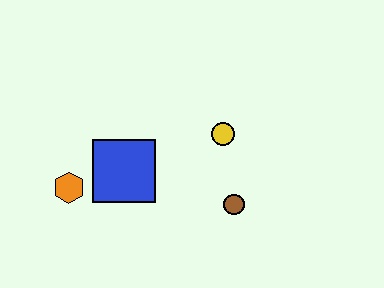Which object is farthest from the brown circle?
The orange hexagon is farthest from the brown circle.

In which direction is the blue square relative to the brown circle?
The blue square is to the left of the brown circle.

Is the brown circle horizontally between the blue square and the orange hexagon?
No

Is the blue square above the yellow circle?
No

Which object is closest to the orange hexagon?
The blue square is closest to the orange hexagon.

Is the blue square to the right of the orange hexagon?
Yes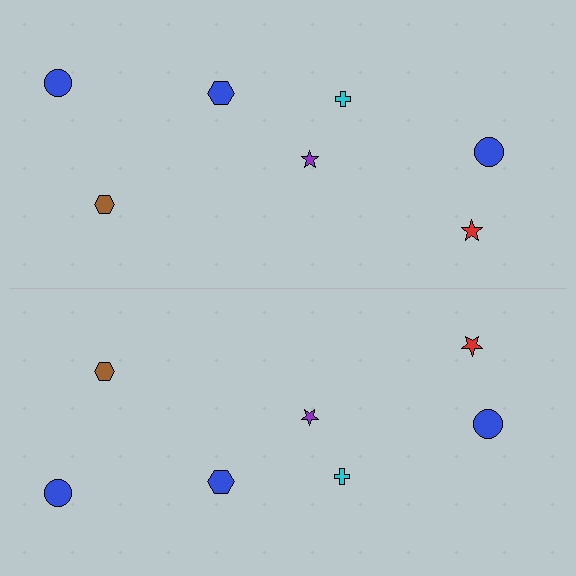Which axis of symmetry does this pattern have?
The pattern has a horizontal axis of symmetry running through the center of the image.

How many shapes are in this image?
There are 14 shapes in this image.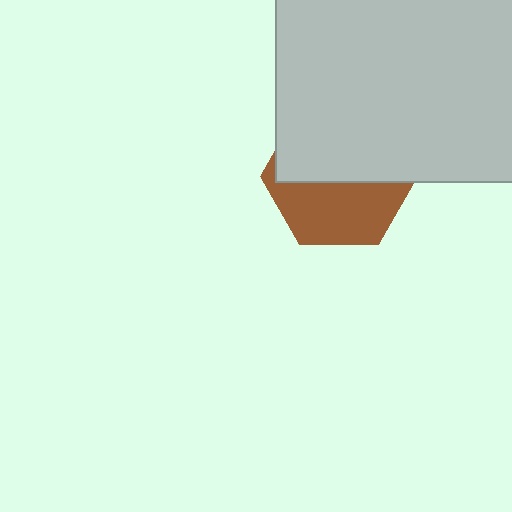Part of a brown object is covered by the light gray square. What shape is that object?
It is a hexagon.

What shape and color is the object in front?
The object in front is a light gray square.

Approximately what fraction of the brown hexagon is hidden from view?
Roughly 55% of the brown hexagon is hidden behind the light gray square.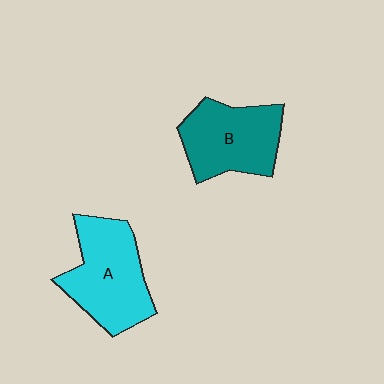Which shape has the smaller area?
Shape B (teal).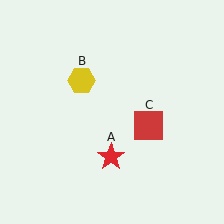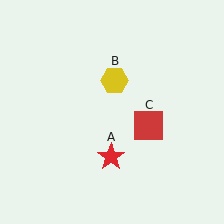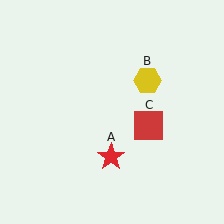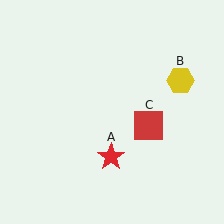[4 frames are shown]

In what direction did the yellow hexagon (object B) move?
The yellow hexagon (object B) moved right.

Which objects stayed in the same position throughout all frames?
Red star (object A) and red square (object C) remained stationary.